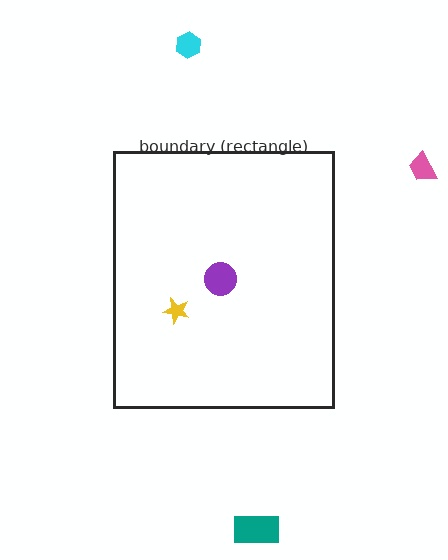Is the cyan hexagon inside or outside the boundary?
Outside.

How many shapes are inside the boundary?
2 inside, 3 outside.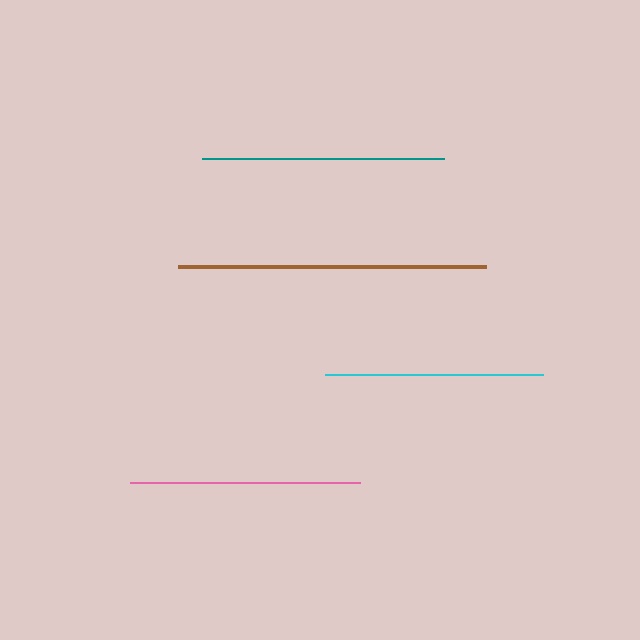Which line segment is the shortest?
The cyan line is the shortest at approximately 218 pixels.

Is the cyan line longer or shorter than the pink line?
The pink line is longer than the cyan line.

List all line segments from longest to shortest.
From longest to shortest: brown, teal, pink, cyan.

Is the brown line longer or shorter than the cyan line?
The brown line is longer than the cyan line.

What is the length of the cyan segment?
The cyan segment is approximately 218 pixels long.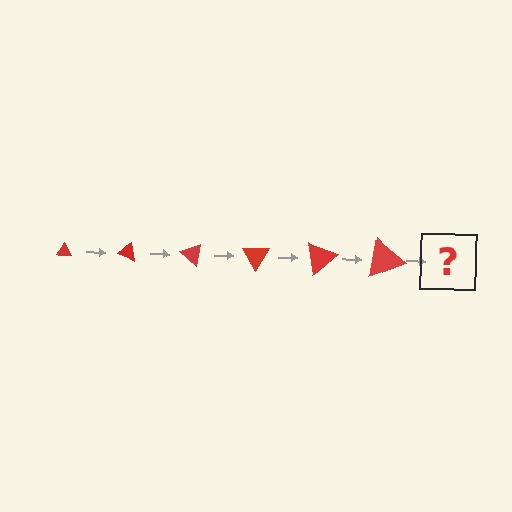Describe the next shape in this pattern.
It should be a triangle, larger than the previous one and rotated 120 degrees from the start.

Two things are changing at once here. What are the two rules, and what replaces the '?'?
The two rules are that the triangle grows larger each step and it rotates 20 degrees each step. The '?' should be a triangle, larger than the previous one and rotated 120 degrees from the start.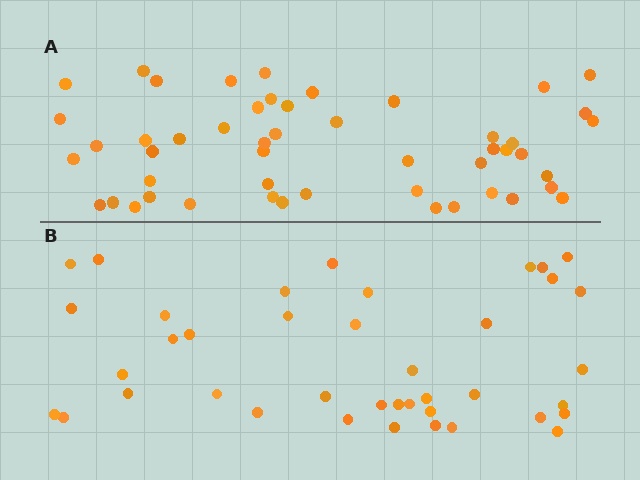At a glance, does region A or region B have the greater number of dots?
Region A (the top region) has more dots.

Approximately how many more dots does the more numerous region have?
Region A has roughly 10 or so more dots than region B.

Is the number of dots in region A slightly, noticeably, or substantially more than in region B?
Region A has noticeably more, but not dramatically so. The ratio is roughly 1.2 to 1.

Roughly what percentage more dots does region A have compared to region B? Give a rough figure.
About 25% more.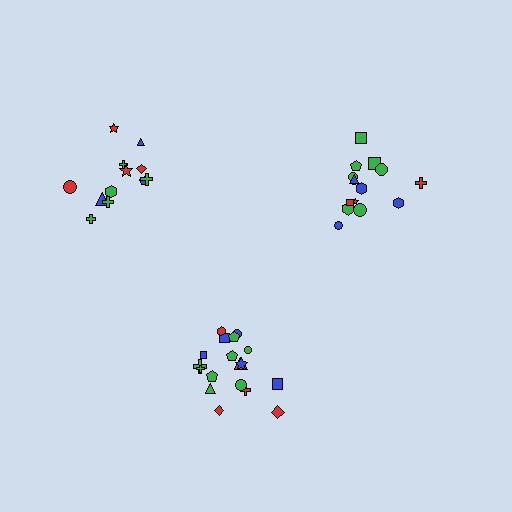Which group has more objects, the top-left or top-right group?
The top-right group.